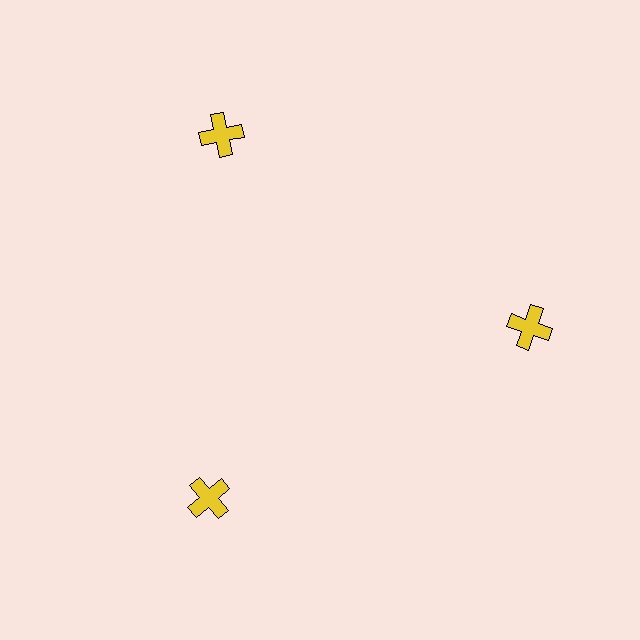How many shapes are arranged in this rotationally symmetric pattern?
There are 3 shapes, arranged in 3 groups of 1.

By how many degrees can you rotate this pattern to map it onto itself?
The pattern maps onto itself every 120 degrees of rotation.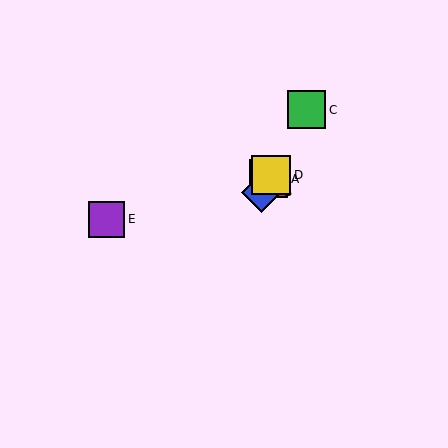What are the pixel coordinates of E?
Object E is at (107, 219).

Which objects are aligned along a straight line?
Objects A, B, C, D are aligned along a straight line.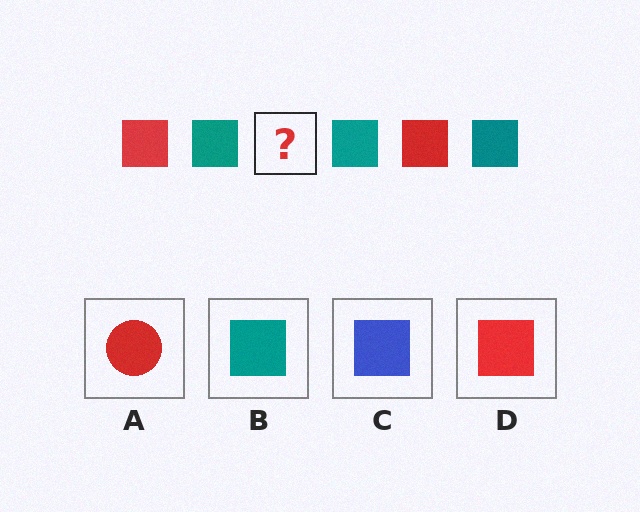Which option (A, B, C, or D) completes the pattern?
D.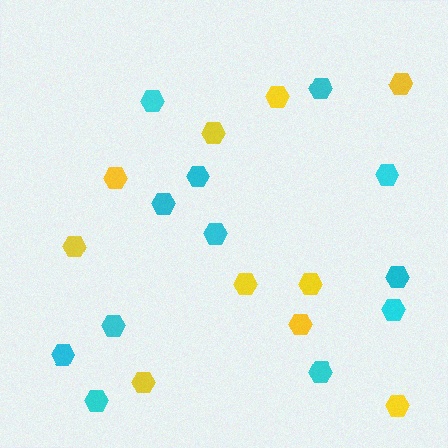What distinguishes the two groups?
There are 2 groups: one group of cyan hexagons (12) and one group of yellow hexagons (10).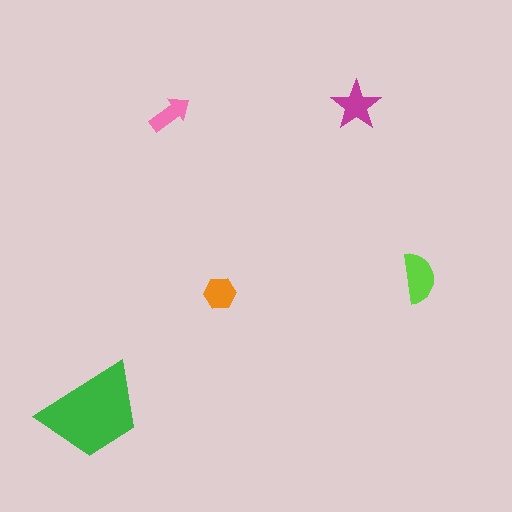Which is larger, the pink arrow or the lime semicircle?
The lime semicircle.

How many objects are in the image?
There are 5 objects in the image.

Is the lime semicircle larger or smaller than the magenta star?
Larger.